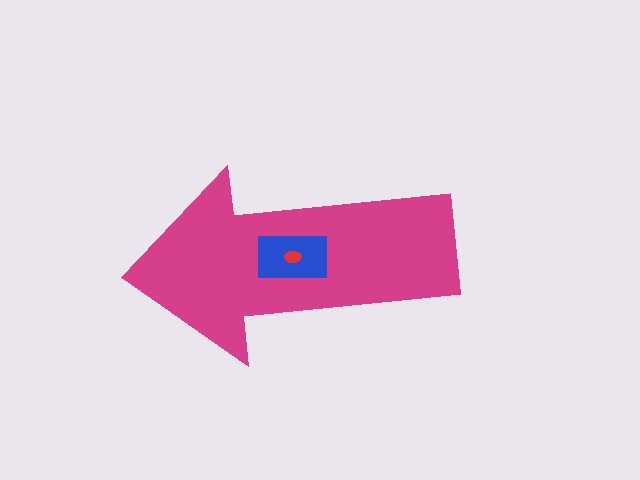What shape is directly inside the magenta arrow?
The blue rectangle.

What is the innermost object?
The red ellipse.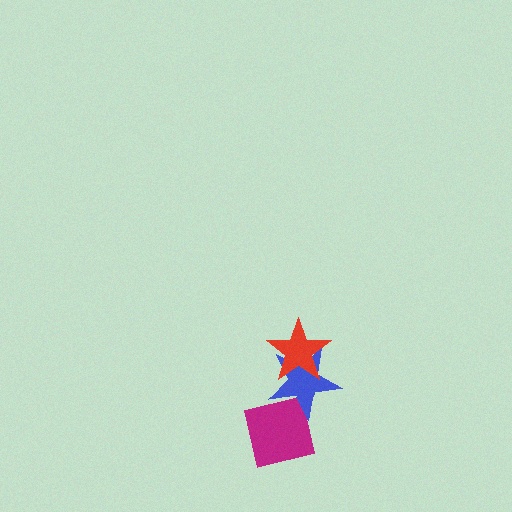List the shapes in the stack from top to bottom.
From top to bottom: the red star, the blue star, the magenta square.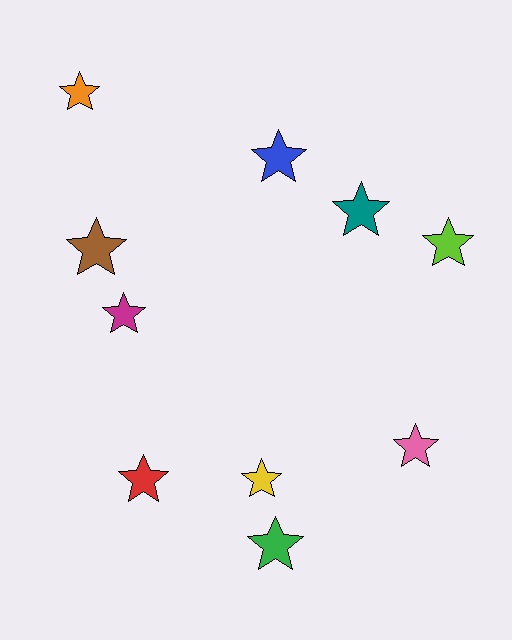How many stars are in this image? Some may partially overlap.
There are 10 stars.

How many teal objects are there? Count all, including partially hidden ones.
There is 1 teal object.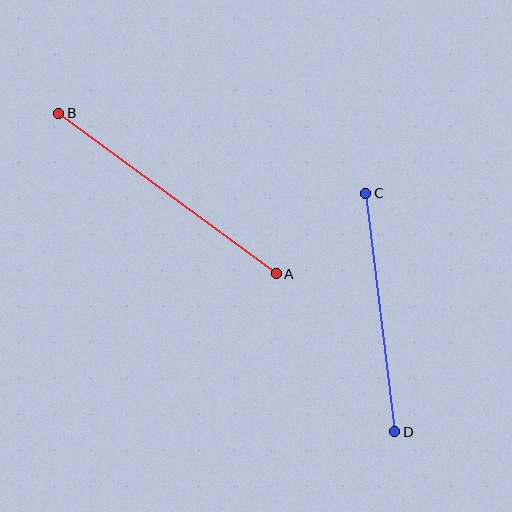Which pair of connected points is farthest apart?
Points A and B are farthest apart.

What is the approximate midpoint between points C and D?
The midpoint is at approximately (380, 312) pixels.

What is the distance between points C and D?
The distance is approximately 240 pixels.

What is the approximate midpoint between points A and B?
The midpoint is at approximately (167, 193) pixels.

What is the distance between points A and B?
The distance is approximately 270 pixels.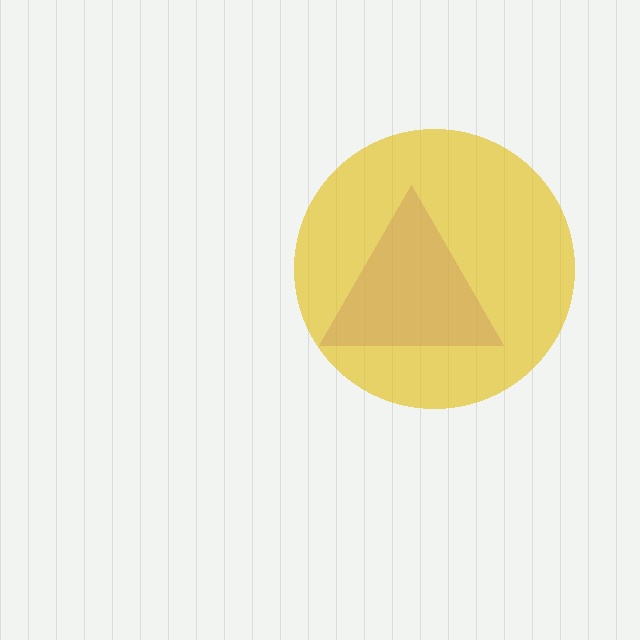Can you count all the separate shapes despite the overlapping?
Yes, there are 2 separate shapes.